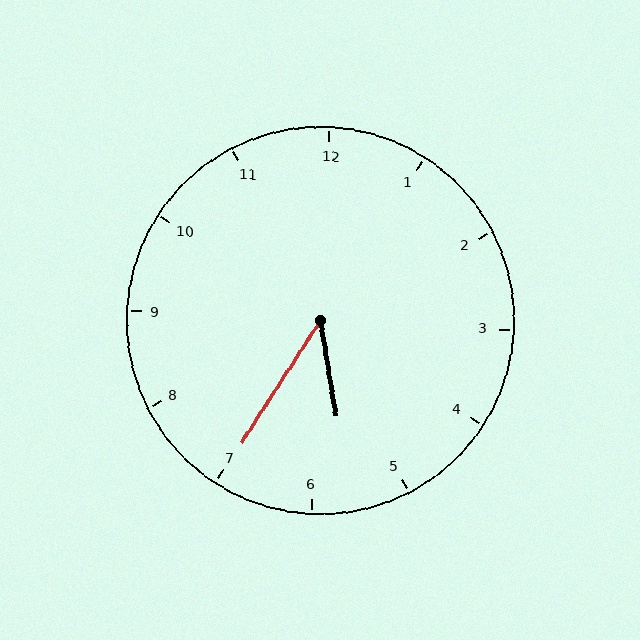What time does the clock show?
5:35.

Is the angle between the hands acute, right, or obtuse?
It is acute.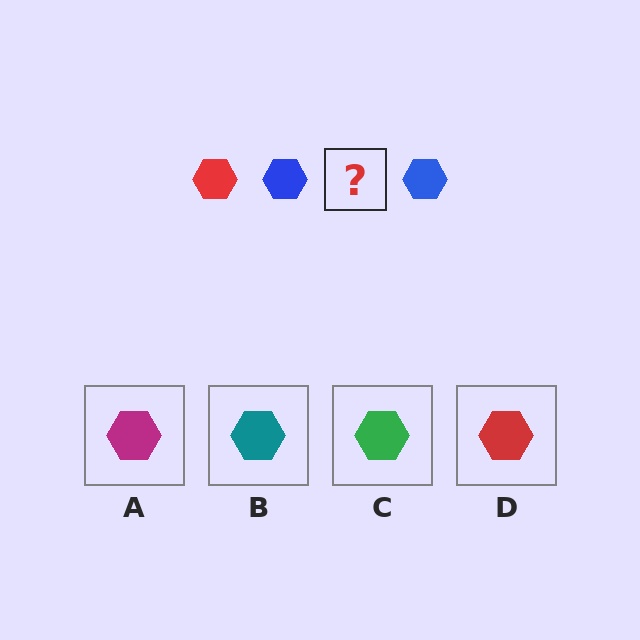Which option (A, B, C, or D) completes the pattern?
D.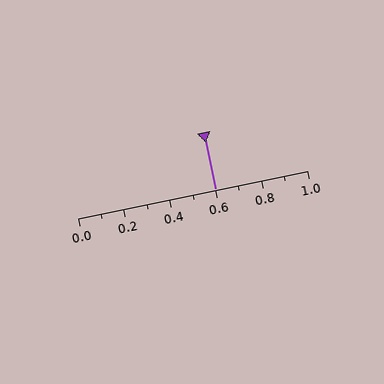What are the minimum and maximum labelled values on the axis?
The axis runs from 0.0 to 1.0.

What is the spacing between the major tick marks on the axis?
The major ticks are spaced 0.2 apart.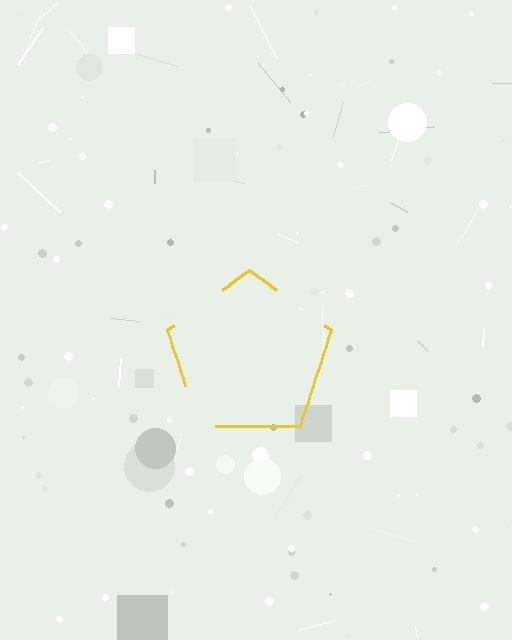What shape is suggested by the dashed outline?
The dashed outline suggests a pentagon.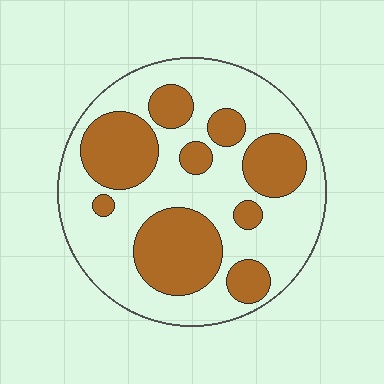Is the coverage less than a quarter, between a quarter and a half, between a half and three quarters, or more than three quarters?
Between a quarter and a half.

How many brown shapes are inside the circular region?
9.